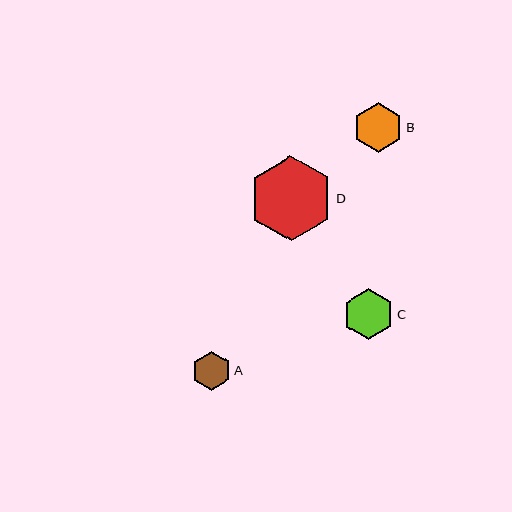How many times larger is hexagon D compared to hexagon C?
Hexagon D is approximately 1.7 times the size of hexagon C.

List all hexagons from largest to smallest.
From largest to smallest: D, C, B, A.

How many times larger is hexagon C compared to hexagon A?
Hexagon C is approximately 1.3 times the size of hexagon A.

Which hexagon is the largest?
Hexagon D is the largest with a size of approximately 85 pixels.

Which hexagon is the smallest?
Hexagon A is the smallest with a size of approximately 39 pixels.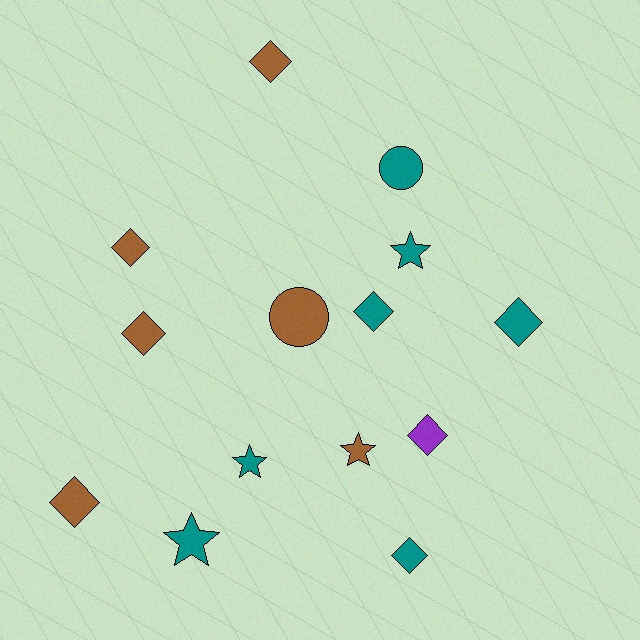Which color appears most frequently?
Teal, with 7 objects.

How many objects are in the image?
There are 14 objects.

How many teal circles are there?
There is 1 teal circle.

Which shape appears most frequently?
Diamond, with 8 objects.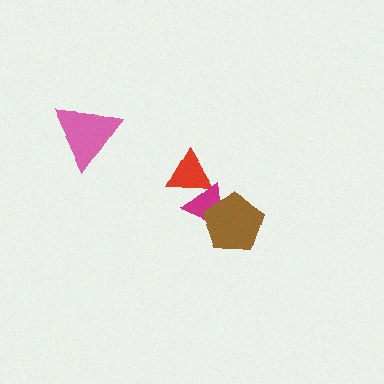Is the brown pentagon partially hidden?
No, no other shape covers it.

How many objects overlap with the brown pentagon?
1 object overlaps with the brown pentagon.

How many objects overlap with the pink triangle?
0 objects overlap with the pink triangle.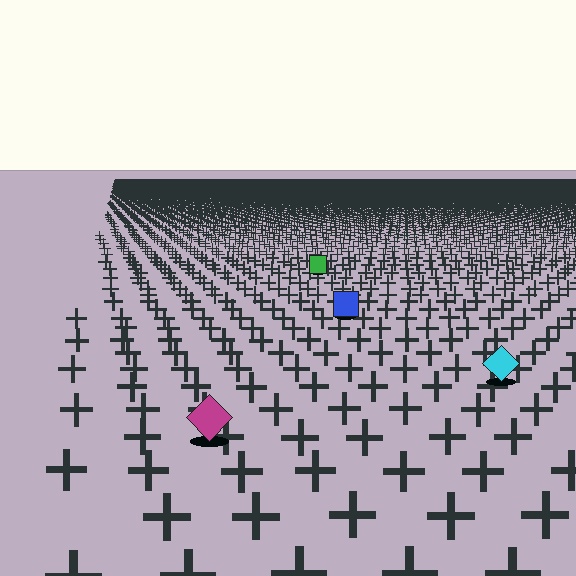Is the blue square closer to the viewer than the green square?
Yes. The blue square is closer — you can tell from the texture gradient: the ground texture is coarser near it.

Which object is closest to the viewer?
The magenta diamond is closest. The texture marks near it are larger and more spread out.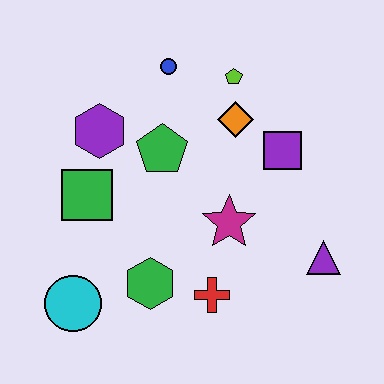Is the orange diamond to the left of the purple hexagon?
No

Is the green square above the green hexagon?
Yes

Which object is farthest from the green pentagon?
The purple triangle is farthest from the green pentagon.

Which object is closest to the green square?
The purple hexagon is closest to the green square.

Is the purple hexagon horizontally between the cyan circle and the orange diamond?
Yes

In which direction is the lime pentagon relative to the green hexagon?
The lime pentagon is above the green hexagon.